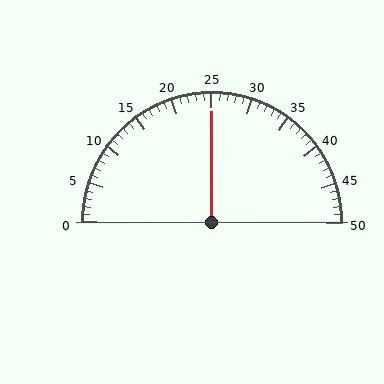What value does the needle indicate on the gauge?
The needle indicates approximately 25.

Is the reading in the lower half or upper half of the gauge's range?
The reading is in the upper half of the range (0 to 50).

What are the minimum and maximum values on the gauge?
The gauge ranges from 0 to 50.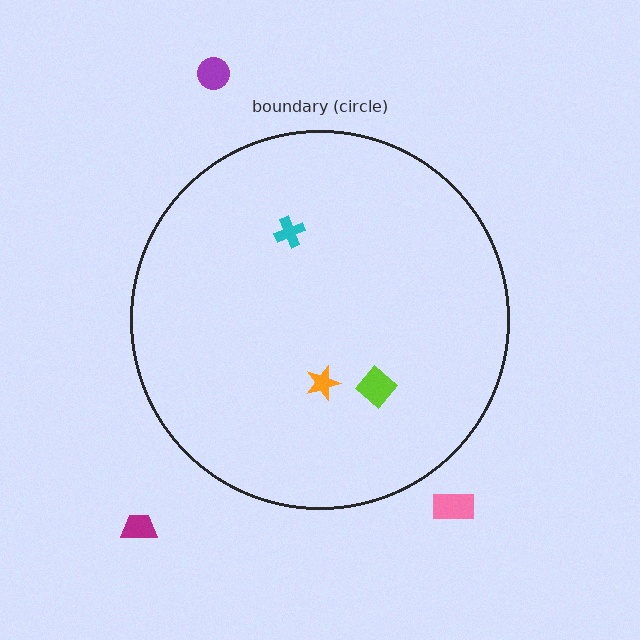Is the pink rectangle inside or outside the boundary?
Outside.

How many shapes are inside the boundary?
3 inside, 3 outside.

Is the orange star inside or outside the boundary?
Inside.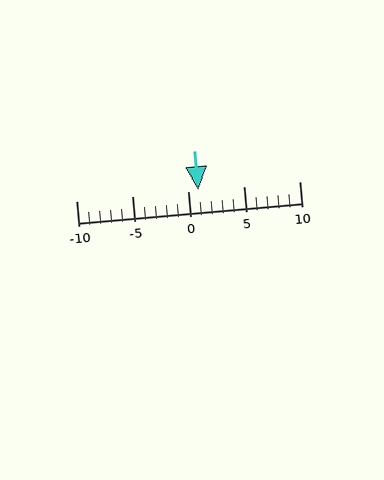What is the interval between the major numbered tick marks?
The major tick marks are spaced 5 units apart.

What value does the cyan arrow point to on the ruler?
The cyan arrow points to approximately 1.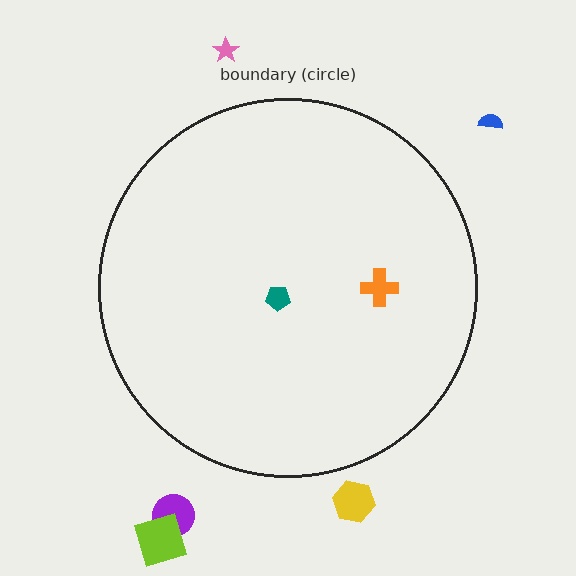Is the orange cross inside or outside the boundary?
Inside.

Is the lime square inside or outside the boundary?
Outside.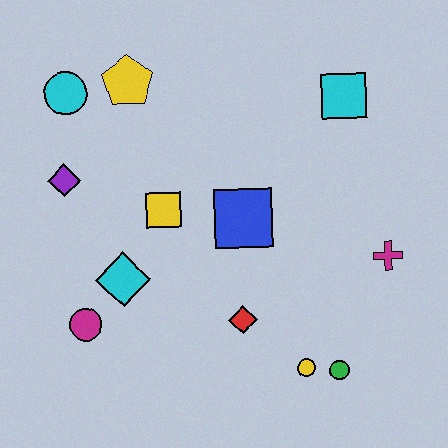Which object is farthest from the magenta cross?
The cyan circle is farthest from the magenta cross.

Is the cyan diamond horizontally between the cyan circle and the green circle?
Yes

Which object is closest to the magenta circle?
The cyan diamond is closest to the magenta circle.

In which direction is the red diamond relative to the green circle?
The red diamond is to the left of the green circle.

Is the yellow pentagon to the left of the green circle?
Yes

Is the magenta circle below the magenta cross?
Yes